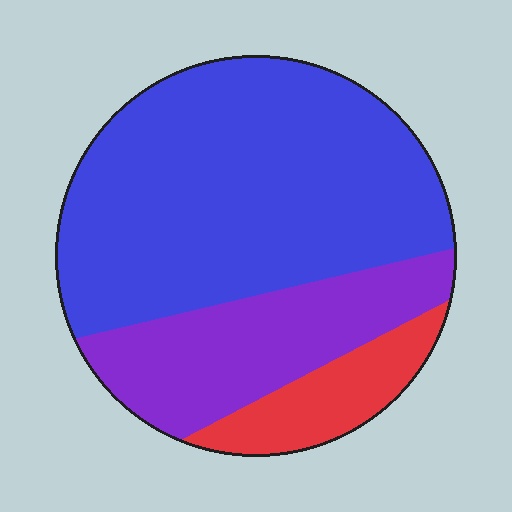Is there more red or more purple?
Purple.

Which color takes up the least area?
Red, at roughly 10%.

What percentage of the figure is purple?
Purple covers around 25% of the figure.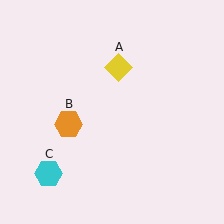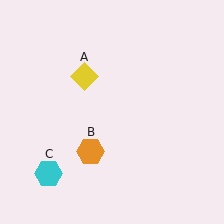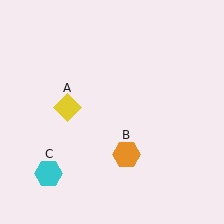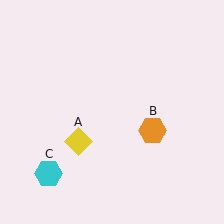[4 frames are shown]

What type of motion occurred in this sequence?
The yellow diamond (object A), orange hexagon (object B) rotated counterclockwise around the center of the scene.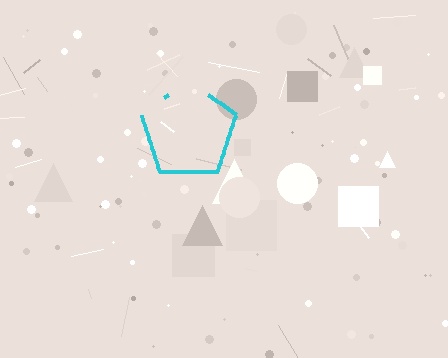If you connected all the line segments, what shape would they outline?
They would outline a pentagon.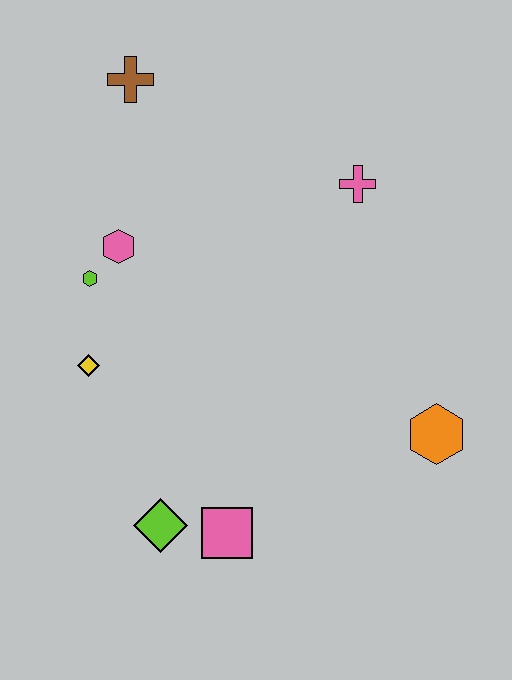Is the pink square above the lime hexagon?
No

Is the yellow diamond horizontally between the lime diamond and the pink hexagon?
No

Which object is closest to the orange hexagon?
The pink square is closest to the orange hexagon.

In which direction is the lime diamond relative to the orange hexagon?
The lime diamond is to the left of the orange hexagon.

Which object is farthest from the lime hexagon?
The orange hexagon is farthest from the lime hexagon.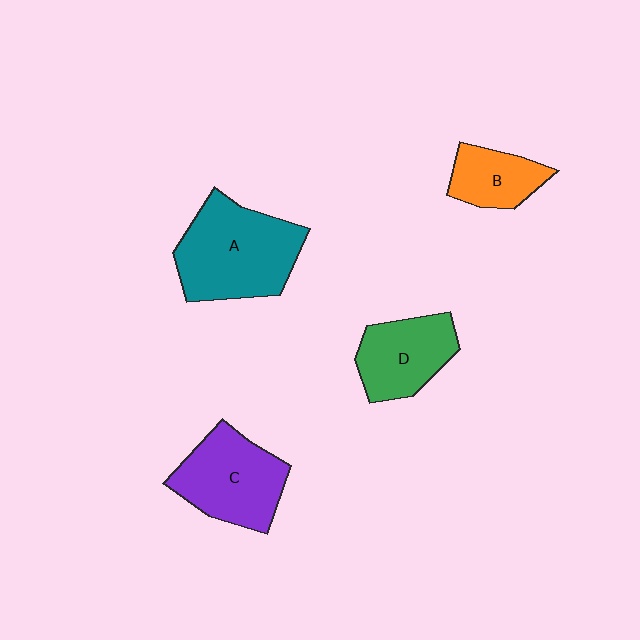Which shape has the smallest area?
Shape B (orange).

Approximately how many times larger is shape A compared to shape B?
Approximately 2.1 times.